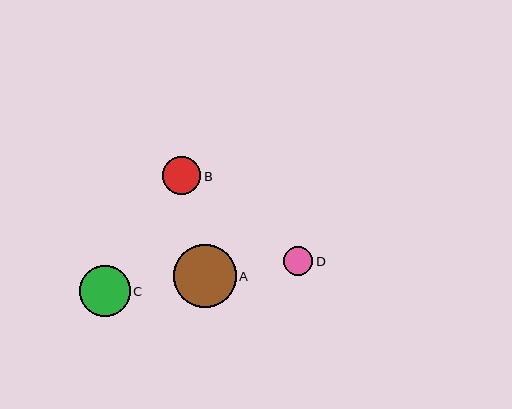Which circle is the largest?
Circle A is the largest with a size of approximately 63 pixels.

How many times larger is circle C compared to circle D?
Circle C is approximately 1.7 times the size of circle D.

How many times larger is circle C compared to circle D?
Circle C is approximately 1.7 times the size of circle D.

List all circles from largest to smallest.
From largest to smallest: A, C, B, D.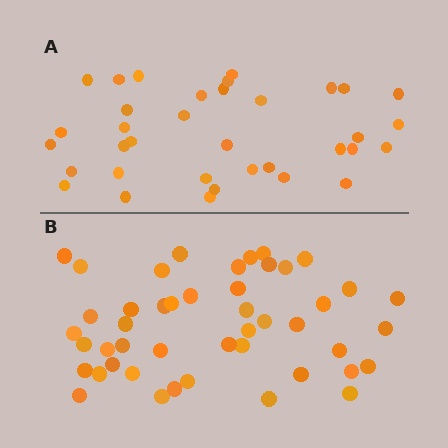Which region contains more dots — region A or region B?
Region B (the bottom region) has more dots.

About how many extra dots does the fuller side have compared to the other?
Region B has roughly 12 or so more dots than region A.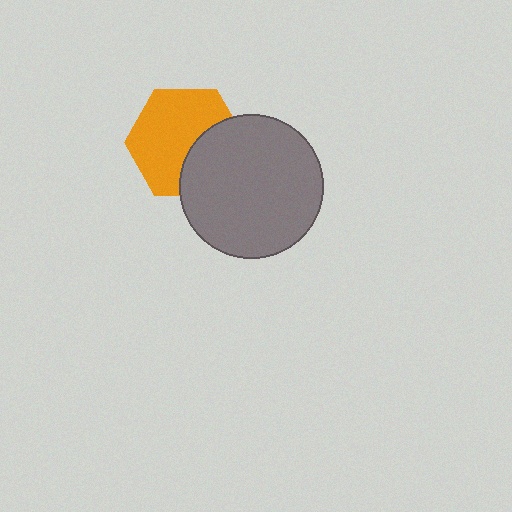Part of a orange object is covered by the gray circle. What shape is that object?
It is a hexagon.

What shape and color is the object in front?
The object in front is a gray circle.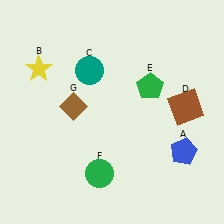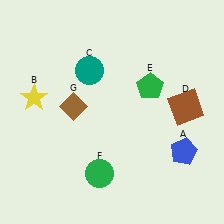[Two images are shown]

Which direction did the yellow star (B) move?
The yellow star (B) moved down.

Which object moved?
The yellow star (B) moved down.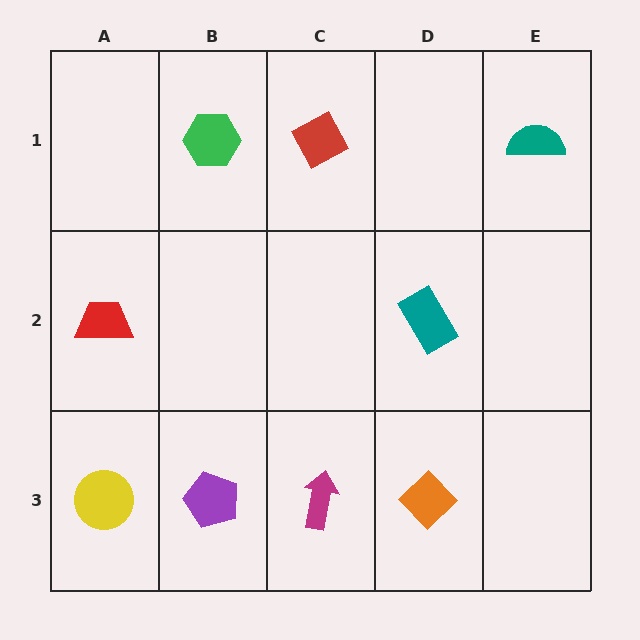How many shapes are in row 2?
2 shapes.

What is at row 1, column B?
A green hexagon.